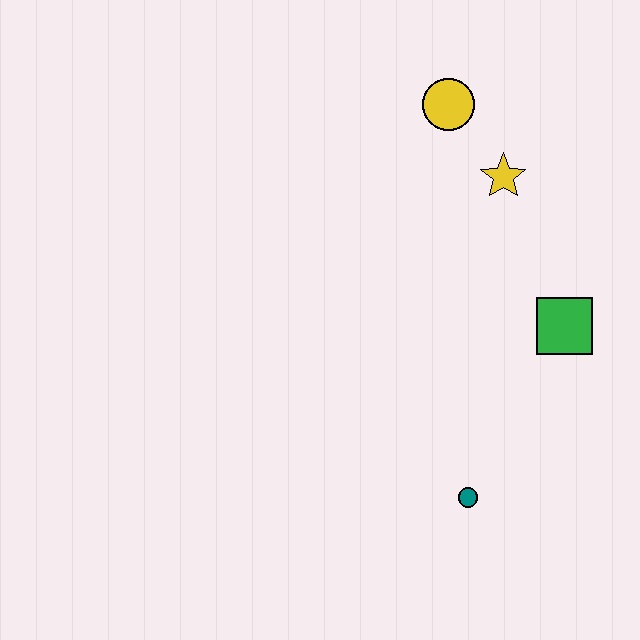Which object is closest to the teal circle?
The green square is closest to the teal circle.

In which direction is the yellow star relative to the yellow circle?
The yellow star is below the yellow circle.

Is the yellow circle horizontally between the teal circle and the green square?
No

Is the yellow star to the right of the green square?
No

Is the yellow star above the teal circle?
Yes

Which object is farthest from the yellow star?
The teal circle is farthest from the yellow star.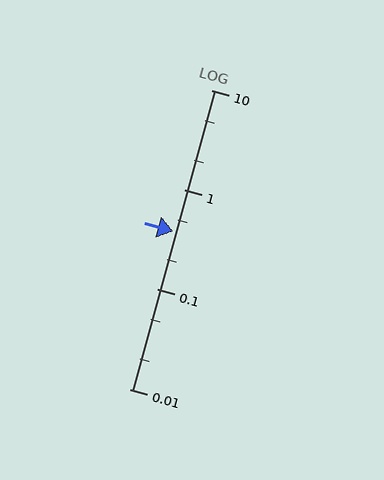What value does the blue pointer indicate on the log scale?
The pointer indicates approximately 0.38.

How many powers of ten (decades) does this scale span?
The scale spans 3 decades, from 0.01 to 10.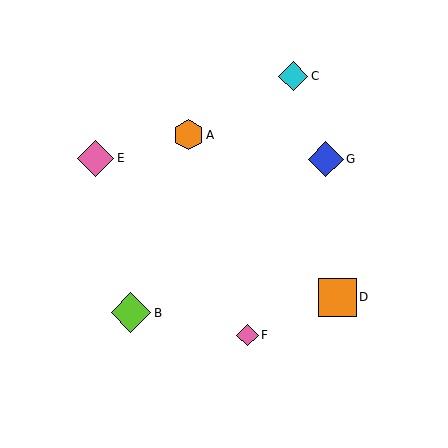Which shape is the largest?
The lime diamond (labeled B) is the largest.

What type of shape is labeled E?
Shape E is a pink diamond.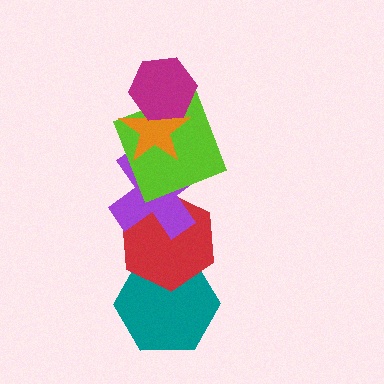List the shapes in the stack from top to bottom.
From top to bottom: the magenta hexagon, the orange star, the lime square, the purple cross, the red hexagon, the teal hexagon.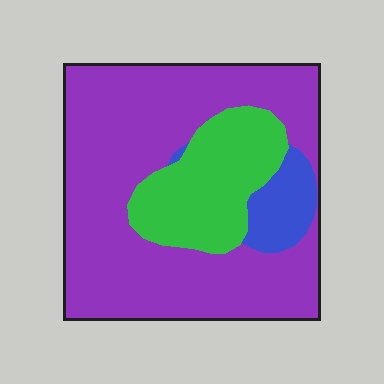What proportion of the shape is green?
Green takes up about one fifth (1/5) of the shape.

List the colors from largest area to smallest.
From largest to smallest: purple, green, blue.